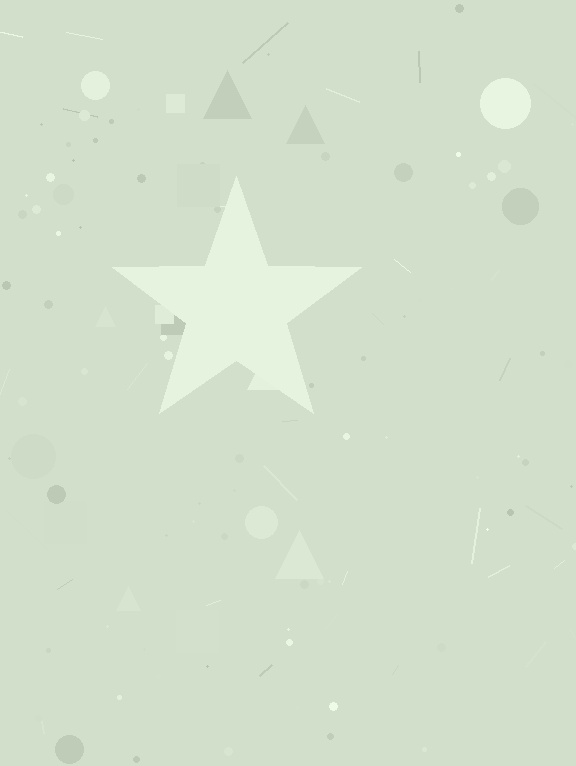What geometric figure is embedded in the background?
A star is embedded in the background.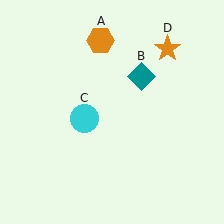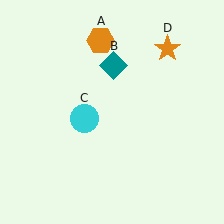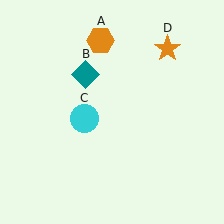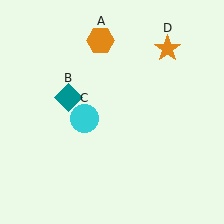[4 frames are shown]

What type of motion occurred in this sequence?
The teal diamond (object B) rotated counterclockwise around the center of the scene.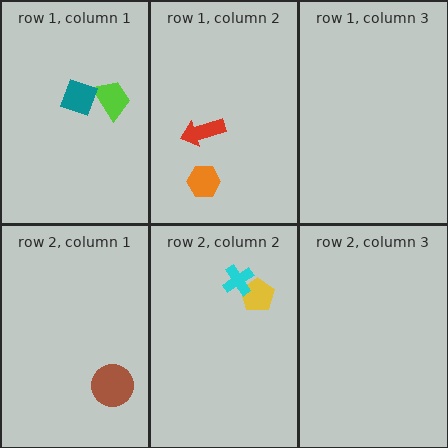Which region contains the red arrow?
The row 1, column 2 region.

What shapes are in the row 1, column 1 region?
The lime trapezoid, the teal diamond.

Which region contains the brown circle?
The row 2, column 1 region.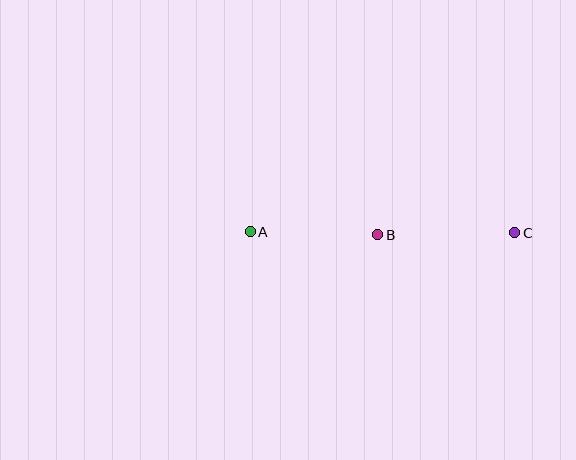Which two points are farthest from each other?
Points A and C are farthest from each other.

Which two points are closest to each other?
Points A and B are closest to each other.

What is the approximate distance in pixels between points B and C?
The distance between B and C is approximately 137 pixels.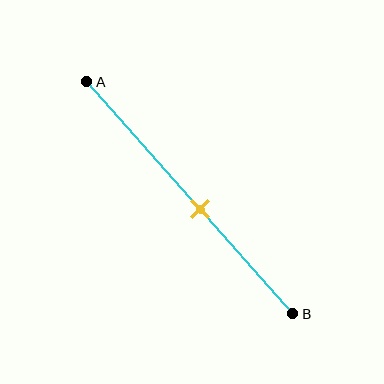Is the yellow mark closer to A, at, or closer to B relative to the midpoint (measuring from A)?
The yellow mark is closer to point B than the midpoint of segment AB.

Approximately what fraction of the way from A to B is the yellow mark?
The yellow mark is approximately 55% of the way from A to B.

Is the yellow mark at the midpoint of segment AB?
No, the mark is at about 55% from A, not at the 50% midpoint.